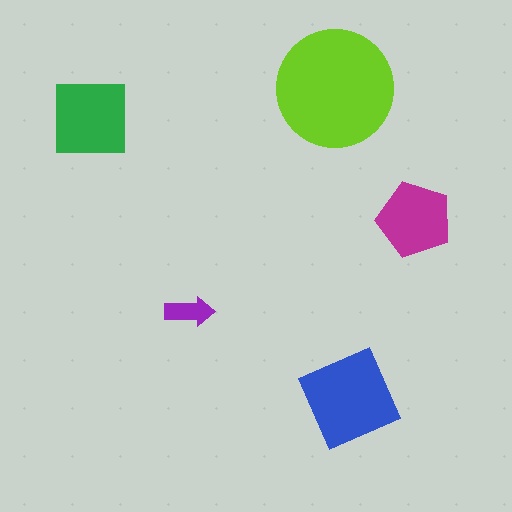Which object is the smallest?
The purple arrow.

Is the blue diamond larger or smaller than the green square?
Larger.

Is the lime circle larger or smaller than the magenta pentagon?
Larger.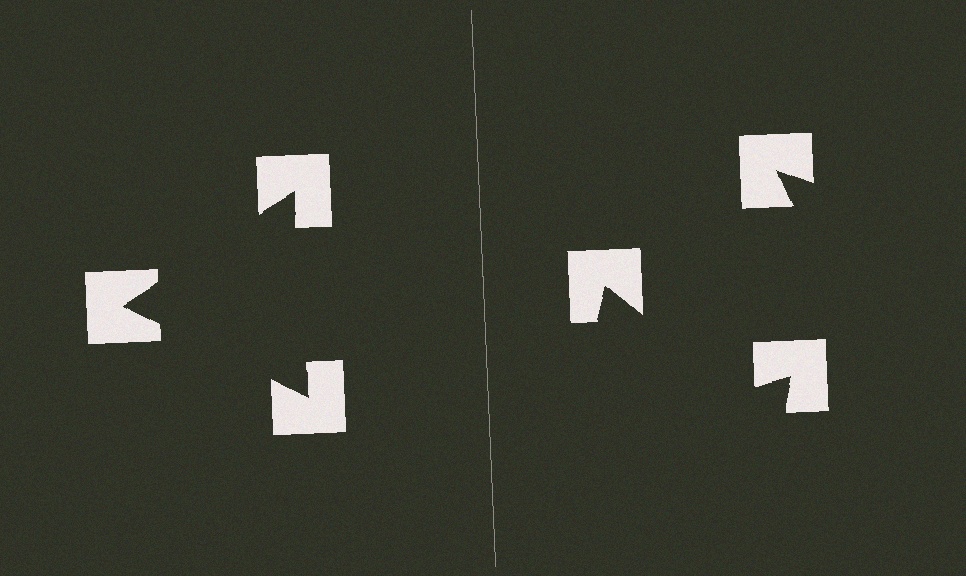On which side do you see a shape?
An illusory triangle appears on the left side. On the right side the wedge cuts are rotated, so no coherent shape forms.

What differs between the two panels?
The notched squares are positioned identically on both sides; only the wedge orientations differ. On the left they align to a triangle; on the right they are misaligned.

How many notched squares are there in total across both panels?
6 — 3 on each side.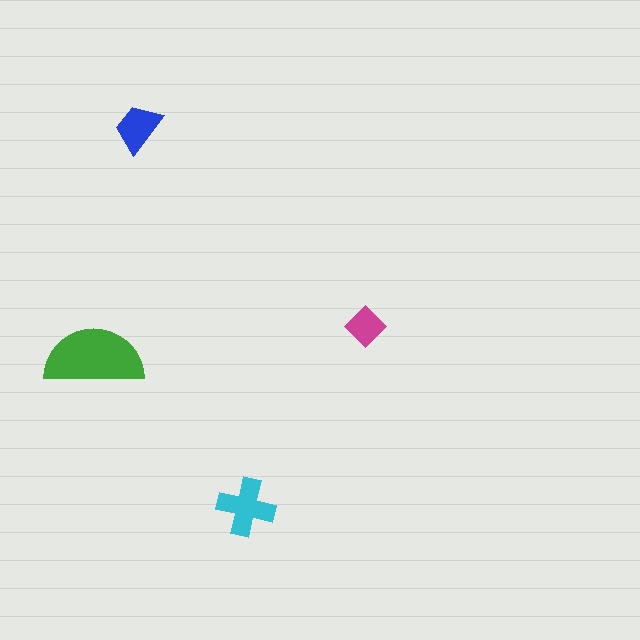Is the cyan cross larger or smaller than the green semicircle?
Smaller.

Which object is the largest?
The green semicircle.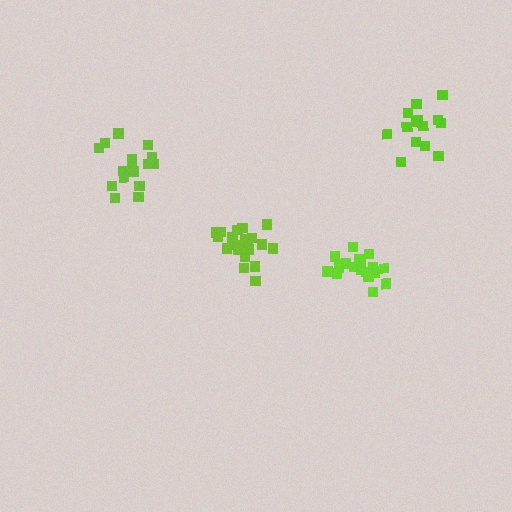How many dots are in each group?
Group 1: 18 dots, Group 2: 20 dots, Group 3: 20 dots, Group 4: 14 dots (72 total).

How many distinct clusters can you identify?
There are 4 distinct clusters.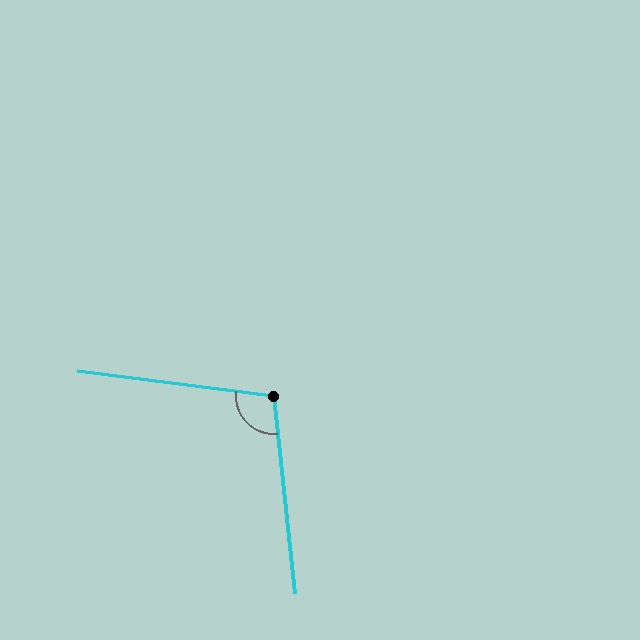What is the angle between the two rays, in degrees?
Approximately 103 degrees.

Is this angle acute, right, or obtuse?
It is obtuse.